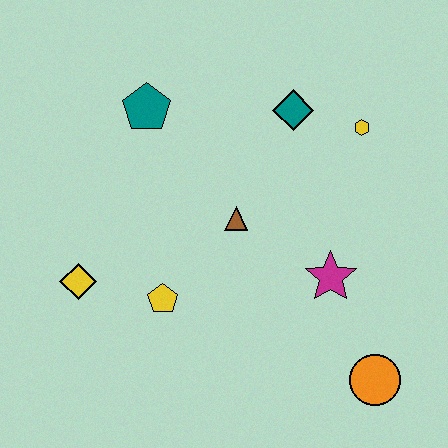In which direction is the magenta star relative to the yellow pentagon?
The magenta star is to the right of the yellow pentagon.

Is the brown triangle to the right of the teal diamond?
No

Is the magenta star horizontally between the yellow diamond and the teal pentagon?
No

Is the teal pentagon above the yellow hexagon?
Yes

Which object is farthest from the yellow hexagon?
The yellow diamond is farthest from the yellow hexagon.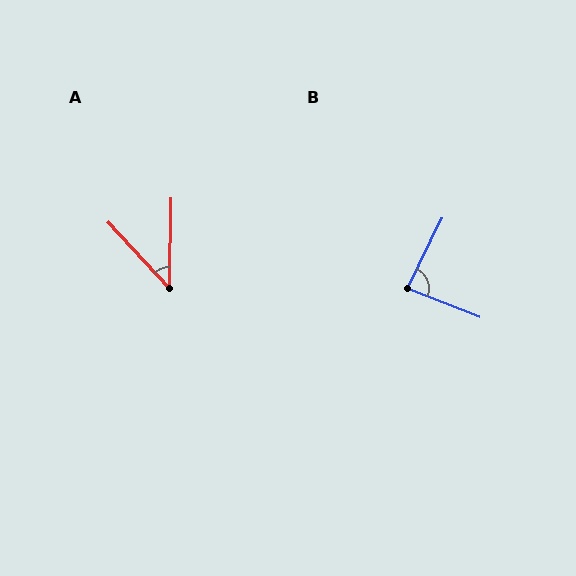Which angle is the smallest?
A, at approximately 44 degrees.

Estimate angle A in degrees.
Approximately 44 degrees.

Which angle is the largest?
B, at approximately 85 degrees.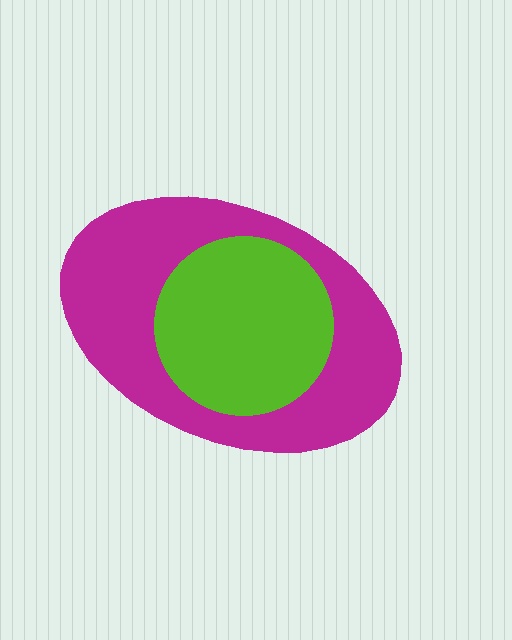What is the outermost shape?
The magenta ellipse.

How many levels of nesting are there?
2.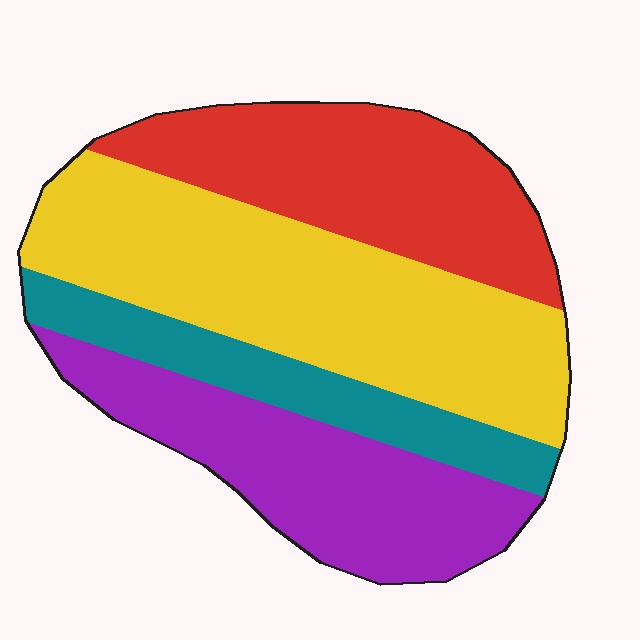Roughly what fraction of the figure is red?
Red covers around 25% of the figure.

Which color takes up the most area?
Yellow, at roughly 35%.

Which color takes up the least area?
Teal, at roughly 15%.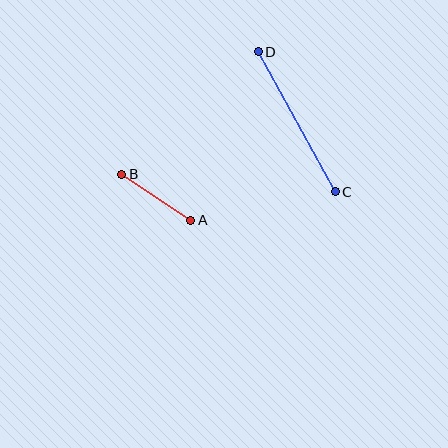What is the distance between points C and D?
The distance is approximately 160 pixels.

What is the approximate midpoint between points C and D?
The midpoint is at approximately (297, 122) pixels.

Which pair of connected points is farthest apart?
Points C and D are farthest apart.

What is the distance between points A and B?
The distance is approximately 83 pixels.